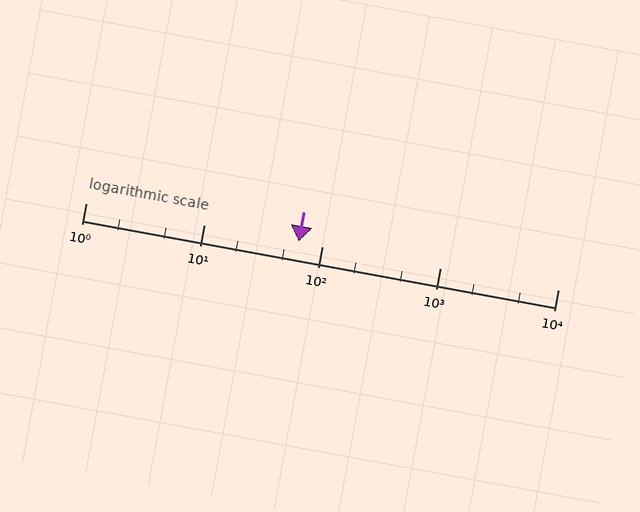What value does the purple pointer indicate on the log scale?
The pointer indicates approximately 64.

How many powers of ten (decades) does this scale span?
The scale spans 4 decades, from 1 to 10000.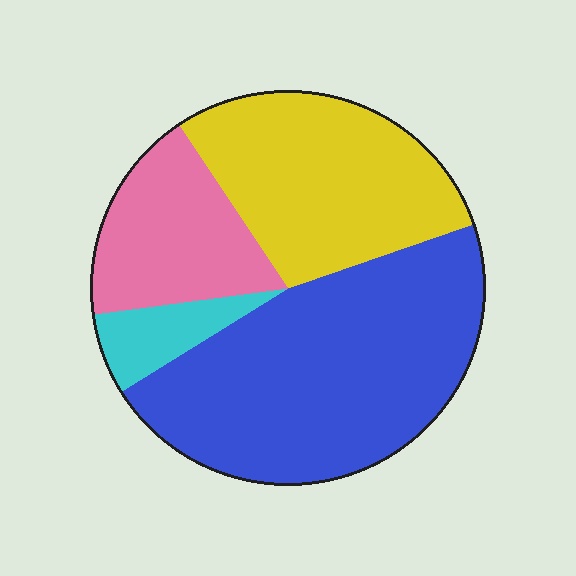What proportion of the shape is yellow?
Yellow takes up between a sixth and a third of the shape.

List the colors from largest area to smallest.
From largest to smallest: blue, yellow, pink, cyan.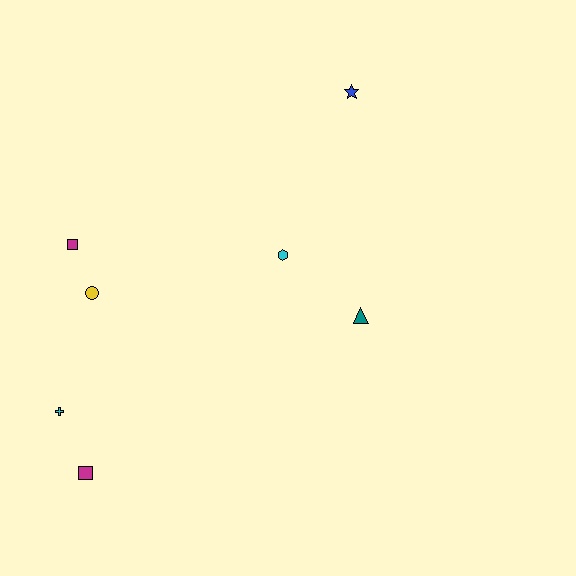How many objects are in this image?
There are 7 objects.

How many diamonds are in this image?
There are no diamonds.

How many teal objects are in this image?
There is 1 teal object.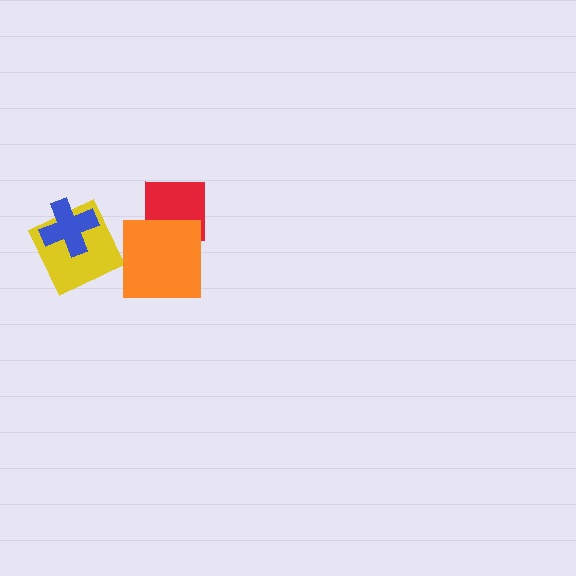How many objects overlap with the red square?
1 object overlaps with the red square.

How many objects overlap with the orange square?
1 object overlaps with the orange square.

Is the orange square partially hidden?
No, no other shape covers it.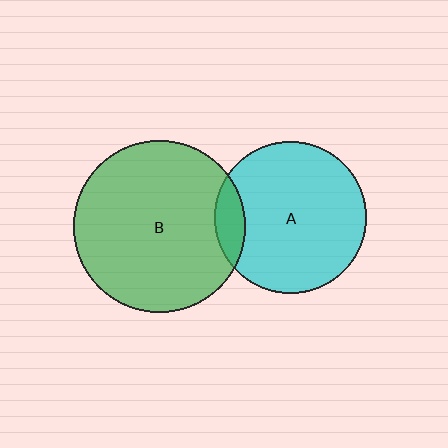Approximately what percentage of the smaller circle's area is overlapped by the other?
Approximately 10%.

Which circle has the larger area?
Circle B (green).